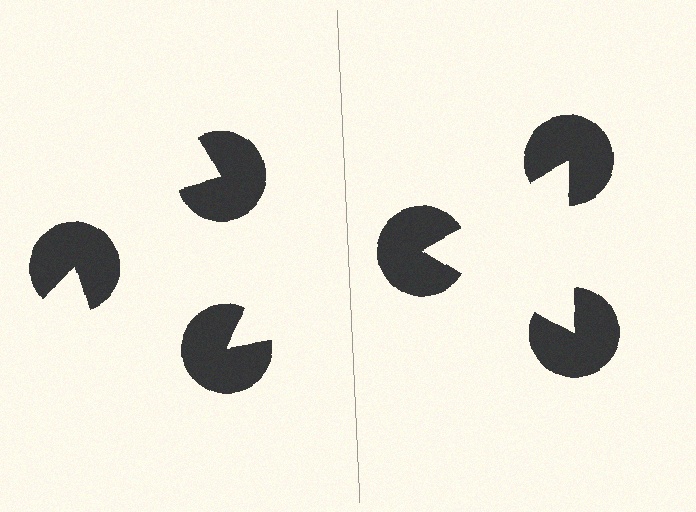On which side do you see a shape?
An illusory triangle appears on the right side. On the left side the wedge cuts are rotated, so no coherent shape forms.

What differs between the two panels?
The pac-man discs are positioned identically on both sides; only the wedge orientations differ. On the right they align to a triangle; on the left they are misaligned.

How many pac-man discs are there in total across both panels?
6 — 3 on each side.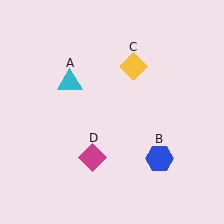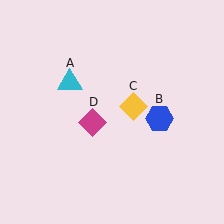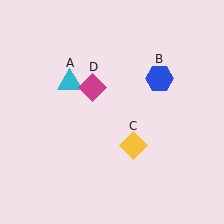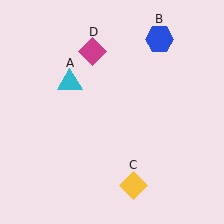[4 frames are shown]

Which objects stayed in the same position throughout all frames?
Cyan triangle (object A) remained stationary.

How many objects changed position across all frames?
3 objects changed position: blue hexagon (object B), yellow diamond (object C), magenta diamond (object D).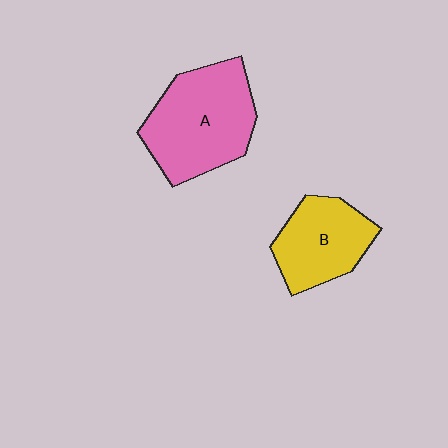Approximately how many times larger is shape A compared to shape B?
Approximately 1.4 times.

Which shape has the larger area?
Shape A (pink).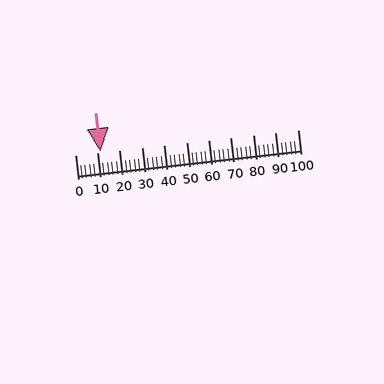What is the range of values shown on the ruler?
The ruler shows values from 0 to 100.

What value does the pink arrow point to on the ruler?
The pink arrow points to approximately 12.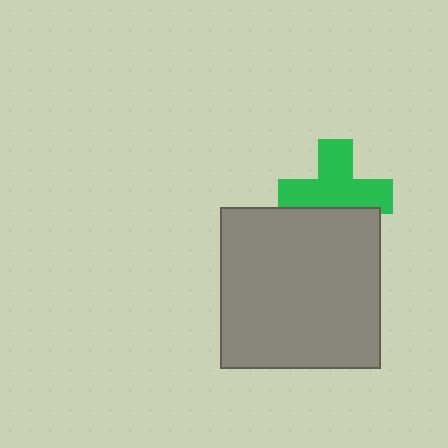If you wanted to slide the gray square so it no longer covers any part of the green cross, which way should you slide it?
Slide it down — that is the most direct way to separate the two shapes.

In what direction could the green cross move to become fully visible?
The green cross could move up. That would shift it out from behind the gray square entirely.